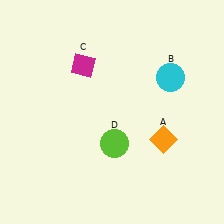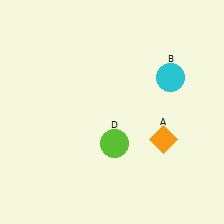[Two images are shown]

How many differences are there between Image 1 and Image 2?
There is 1 difference between the two images.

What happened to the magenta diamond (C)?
The magenta diamond (C) was removed in Image 2. It was in the top-left area of Image 1.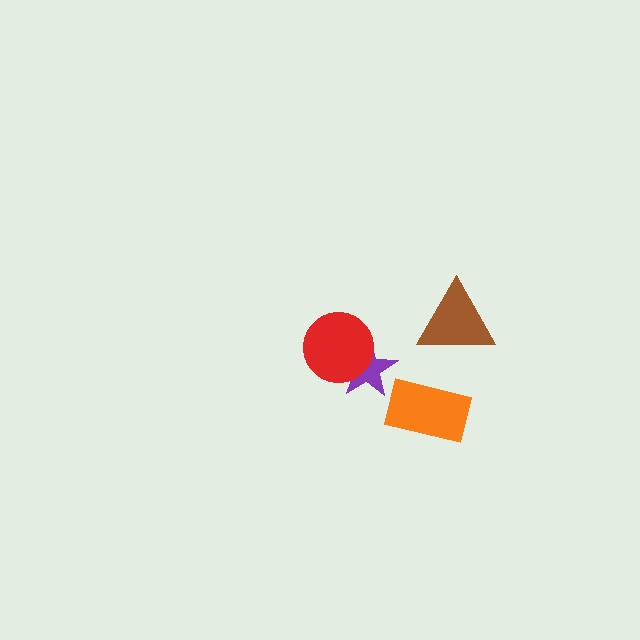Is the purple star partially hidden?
Yes, it is partially covered by another shape.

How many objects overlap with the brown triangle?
0 objects overlap with the brown triangle.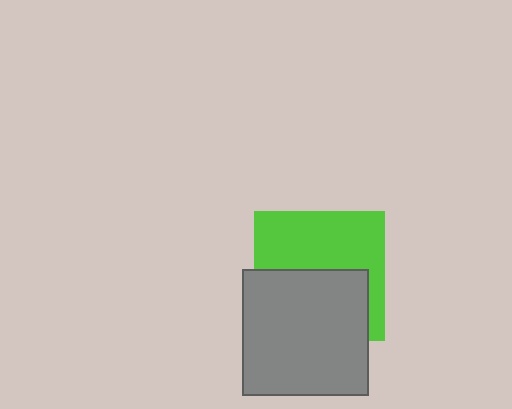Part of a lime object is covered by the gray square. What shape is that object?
It is a square.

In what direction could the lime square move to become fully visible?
The lime square could move up. That would shift it out from behind the gray square entirely.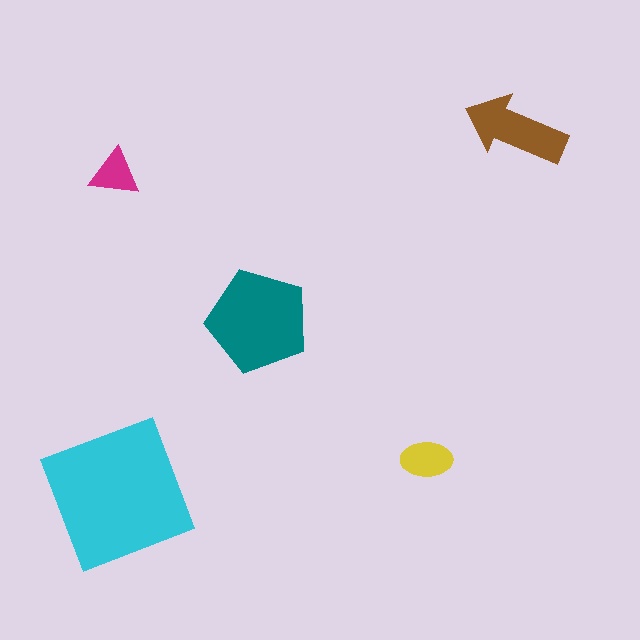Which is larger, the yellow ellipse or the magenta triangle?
The yellow ellipse.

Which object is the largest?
The cyan square.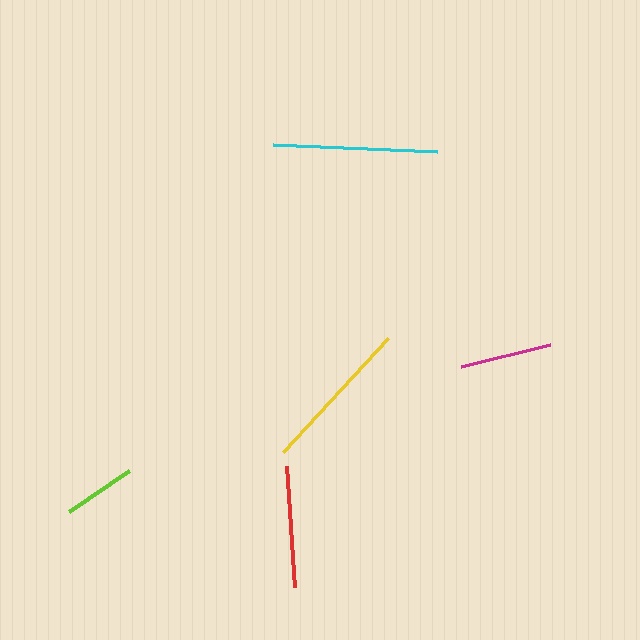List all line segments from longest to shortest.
From longest to shortest: cyan, yellow, red, magenta, lime.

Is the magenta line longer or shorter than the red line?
The red line is longer than the magenta line.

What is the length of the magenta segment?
The magenta segment is approximately 92 pixels long.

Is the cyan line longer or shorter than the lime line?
The cyan line is longer than the lime line.